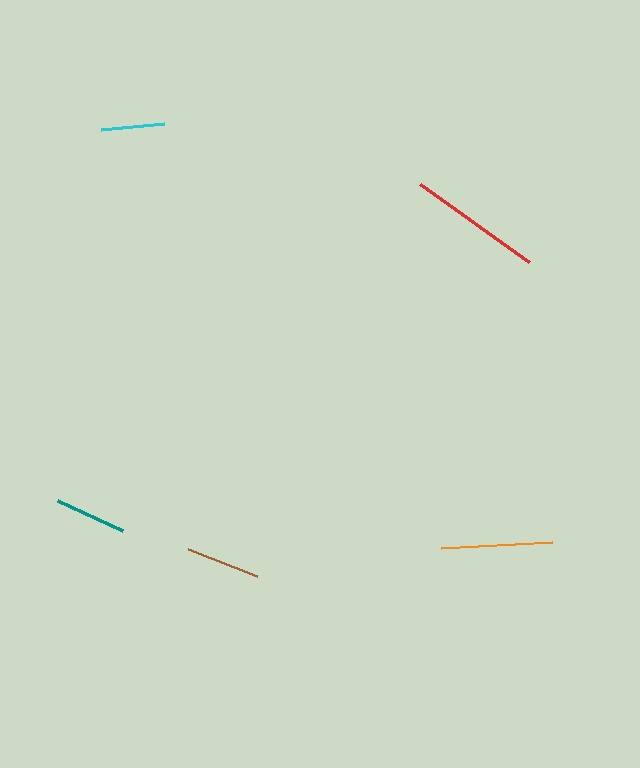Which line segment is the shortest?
The cyan line is the shortest at approximately 63 pixels.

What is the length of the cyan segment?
The cyan segment is approximately 63 pixels long.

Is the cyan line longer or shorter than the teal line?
The teal line is longer than the cyan line.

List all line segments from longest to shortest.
From longest to shortest: red, orange, brown, teal, cyan.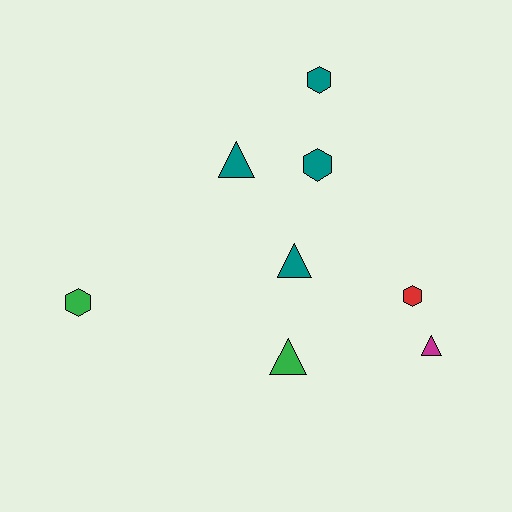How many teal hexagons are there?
There are 2 teal hexagons.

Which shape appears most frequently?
Triangle, with 4 objects.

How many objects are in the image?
There are 8 objects.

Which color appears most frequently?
Teal, with 4 objects.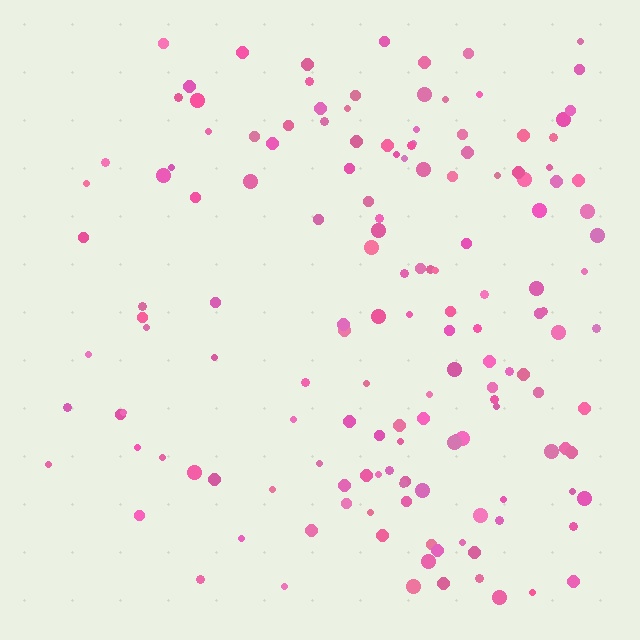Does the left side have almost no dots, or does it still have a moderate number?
Still a moderate number, just noticeably fewer than the right.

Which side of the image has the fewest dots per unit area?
The left.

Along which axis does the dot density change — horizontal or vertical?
Horizontal.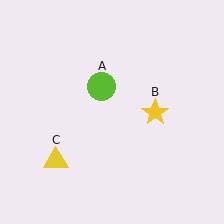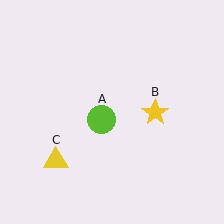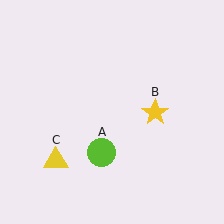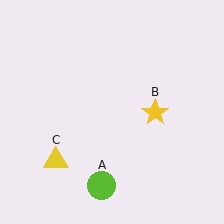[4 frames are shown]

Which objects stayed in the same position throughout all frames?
Yellow star (object B) and yellow triangle (object C) remained stationary.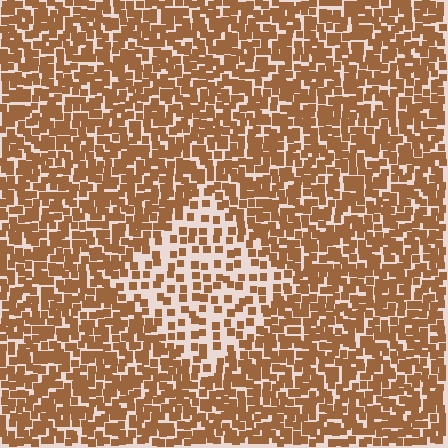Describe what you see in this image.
The image contains small brown elements arranged at two different densities. A diamond-shaped region is visible where the elements are less densely packed than the surrounding area.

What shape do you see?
I see a diamond.